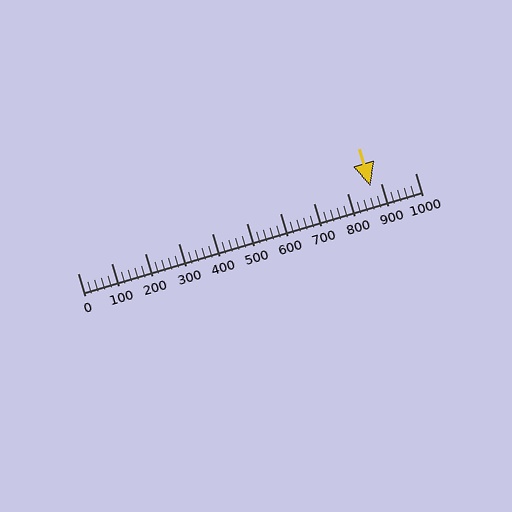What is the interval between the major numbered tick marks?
The major tick marks are spaced 100 units apart.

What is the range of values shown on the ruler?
The ruler shows values from 0 to 1000.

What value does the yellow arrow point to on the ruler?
The yellow arrow points to approximately 867.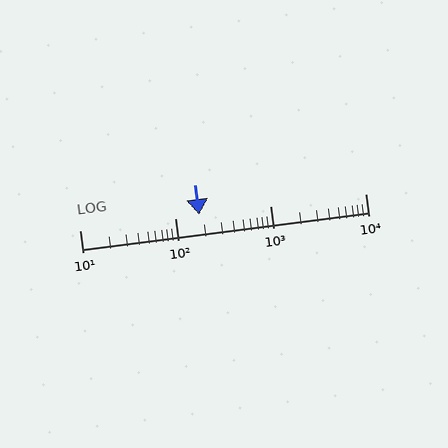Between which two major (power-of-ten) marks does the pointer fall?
The pointer is between 100 and 1000.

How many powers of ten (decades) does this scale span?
The scale spans 3 decades, from 10 to 10000.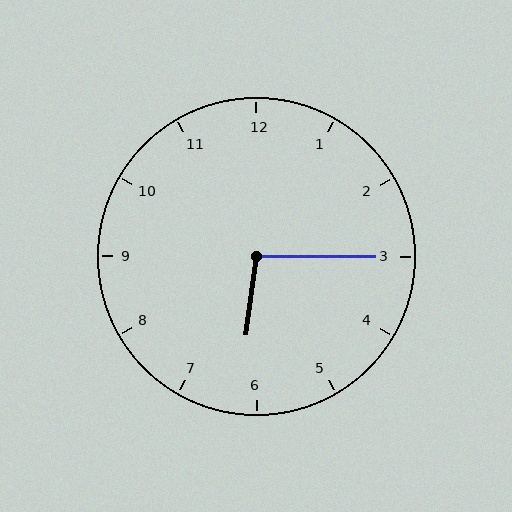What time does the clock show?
6:15.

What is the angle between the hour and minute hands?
Approximately 98 degrees.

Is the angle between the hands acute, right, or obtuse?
It is obtuse.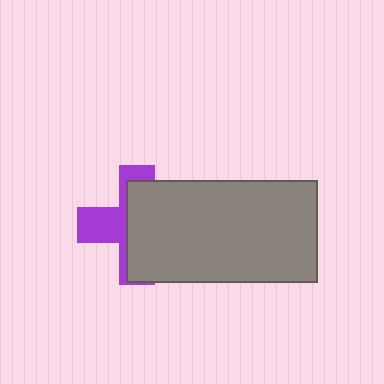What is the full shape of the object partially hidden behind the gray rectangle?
The partially hidden object is a purple cross.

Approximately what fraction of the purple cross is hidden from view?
Roughly 63% of the purple cross is hidden behind the gray rectangle.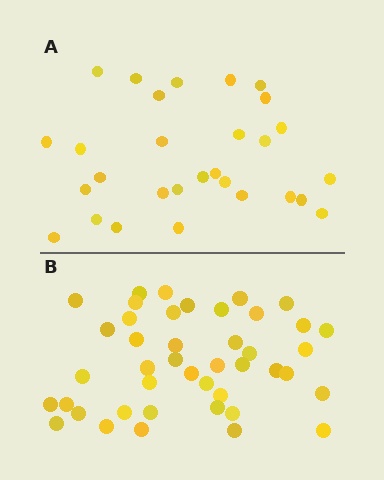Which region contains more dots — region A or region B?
Region B (the bottom region) has more dots.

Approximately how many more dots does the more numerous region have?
Region B has approximately 15 more dots than region A.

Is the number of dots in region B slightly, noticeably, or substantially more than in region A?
Region B has substantially more. The ratio is roughly 1.5 to 1.